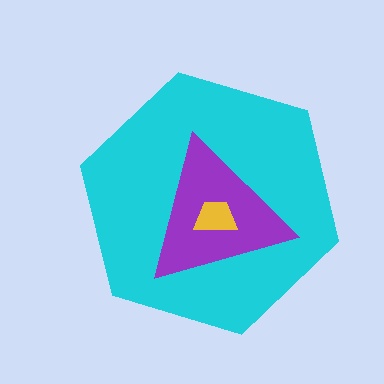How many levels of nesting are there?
3.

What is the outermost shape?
The cyan hexagon.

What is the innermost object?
The yellow trapezoid.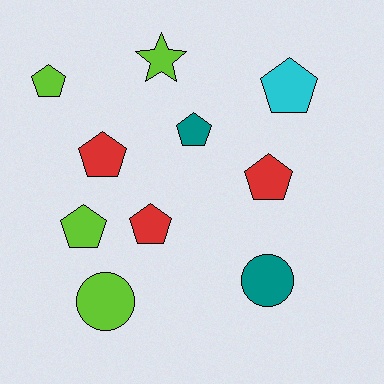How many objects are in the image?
There are 10 objects.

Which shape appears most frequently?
Pentagon, with 7 objects.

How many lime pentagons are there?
There are 2 lime pentagons.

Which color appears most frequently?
Lime, with 4 objects.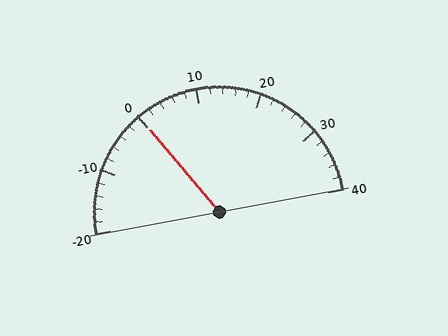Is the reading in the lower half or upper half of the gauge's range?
The reading is in the lower half of the range (-20 to 40).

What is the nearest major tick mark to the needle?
The nearest major tick mark is 0.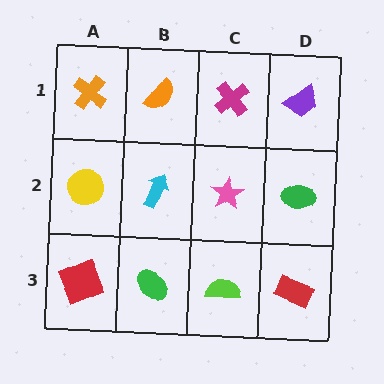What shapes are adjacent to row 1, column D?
A green ellipse (row 2, column D), a magenta cross (row 1, column C).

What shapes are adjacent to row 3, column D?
A green ellipse (row 2, column D), a lime semicircle (row 3, column C).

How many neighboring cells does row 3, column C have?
3.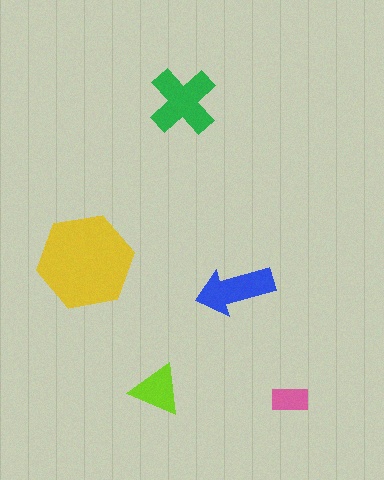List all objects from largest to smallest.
The yellow hexagon, the green cross, the blue arrow, the lime triangle, the pink rectangle.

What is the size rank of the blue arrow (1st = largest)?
3rd.